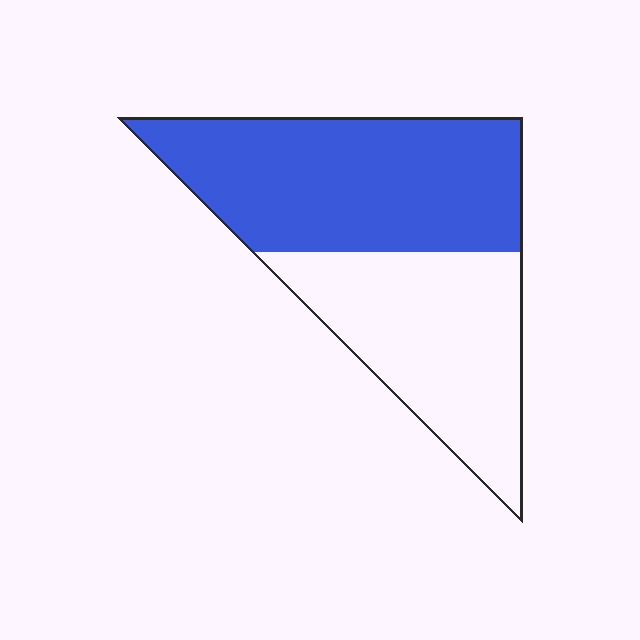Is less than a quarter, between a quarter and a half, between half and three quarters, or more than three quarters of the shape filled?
Between half and three quarters.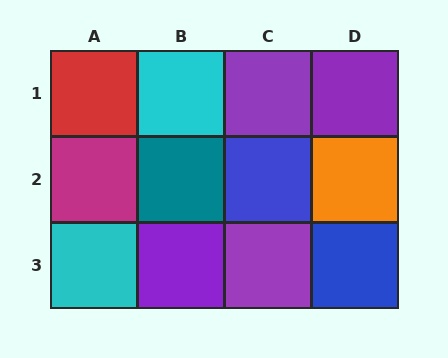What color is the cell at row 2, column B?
Teal.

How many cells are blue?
2 cells are blue.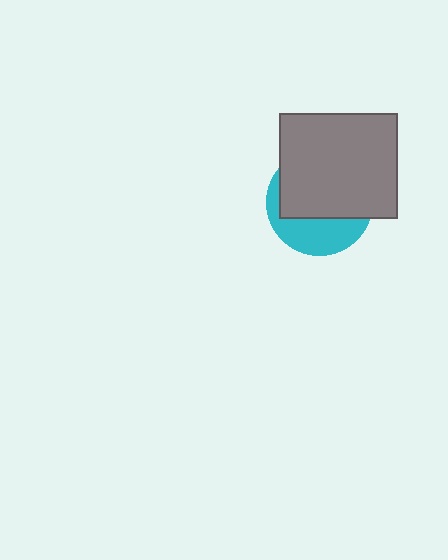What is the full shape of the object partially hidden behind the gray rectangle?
The partially hidden object is a cyan circle.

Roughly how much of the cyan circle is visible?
A small part of it is visible (roughly 36%).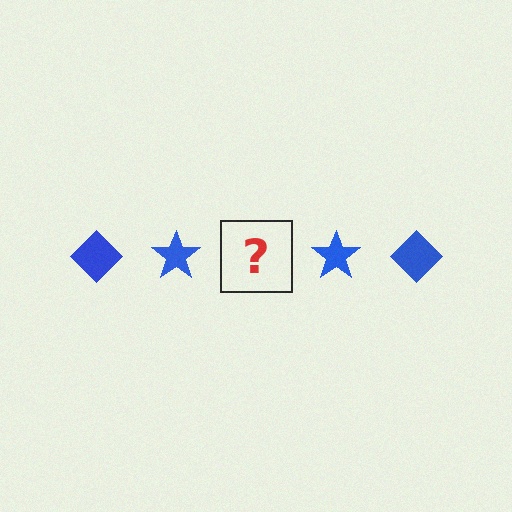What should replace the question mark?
The question mark should be replaced with a blue diamond.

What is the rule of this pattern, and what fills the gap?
The rule is that the pattern cycles through diamond, star shapes in blue. The gap should be filled with a blue diamond.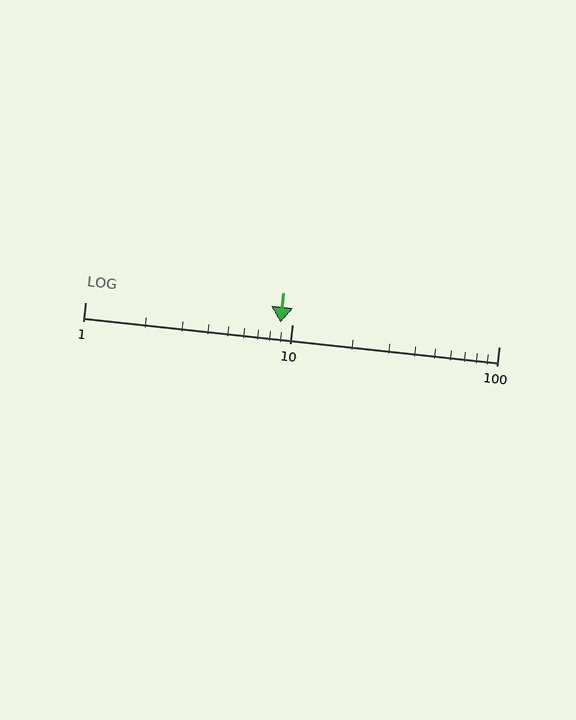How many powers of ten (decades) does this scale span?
The scale spans 2 decades, from 1 to 100.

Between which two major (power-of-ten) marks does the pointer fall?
The pointer is between 1 and 10.